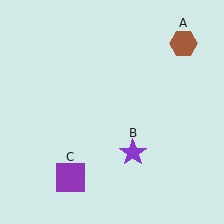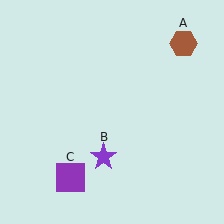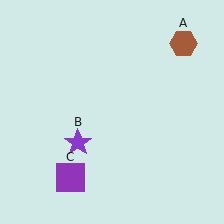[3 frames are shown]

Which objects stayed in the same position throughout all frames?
Brown hexagon (object A) and purple square (object C) remained stationary.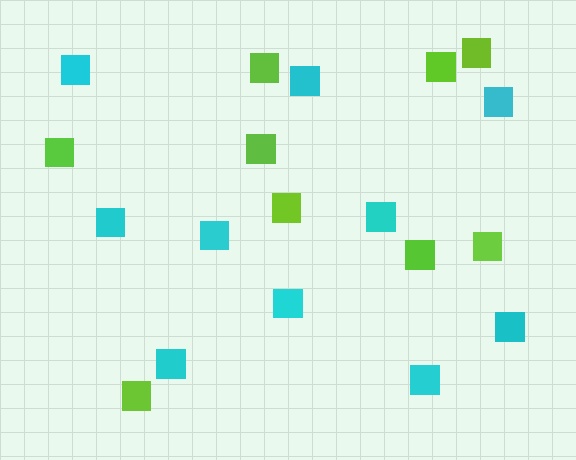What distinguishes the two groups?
There are 2 groups: one group of cyan squares (10) and one group of lime squares (9).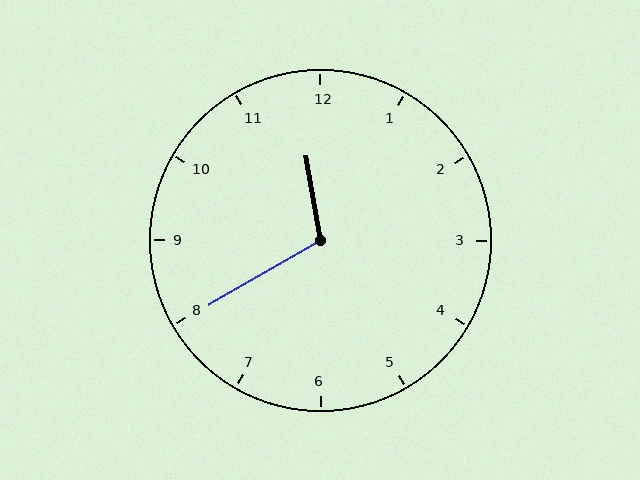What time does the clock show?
11:40.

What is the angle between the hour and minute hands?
Approximately 110 degrees.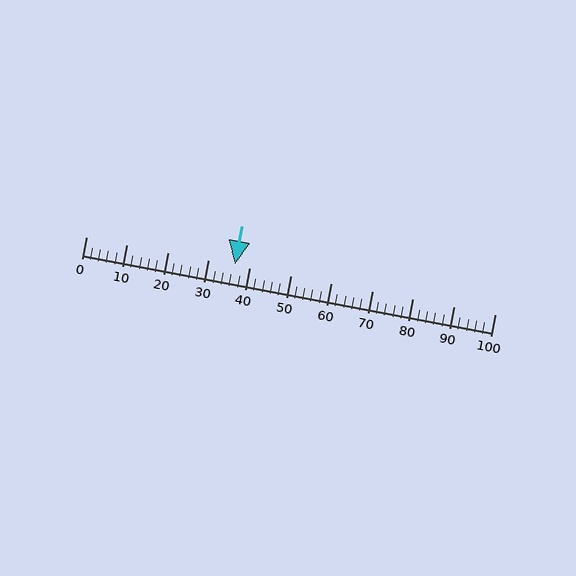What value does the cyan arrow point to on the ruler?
The cyan arrow points to approximately 36.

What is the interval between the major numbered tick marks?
The major tick marks are spaced 10 units apart.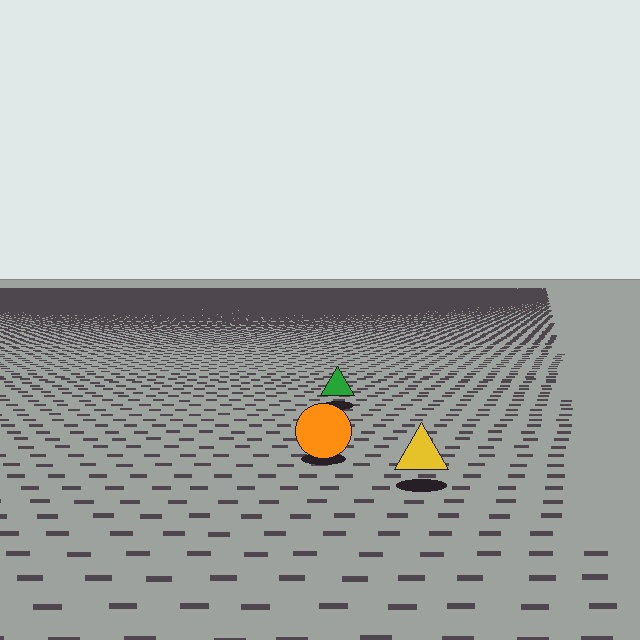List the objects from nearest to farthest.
From nearest to farthest: the yellow triangle, the orange circle, the green triangle.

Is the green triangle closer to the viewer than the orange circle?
No. The orange circle is closer — you can tell from the texture gradient: the ground texture is coarser near it.